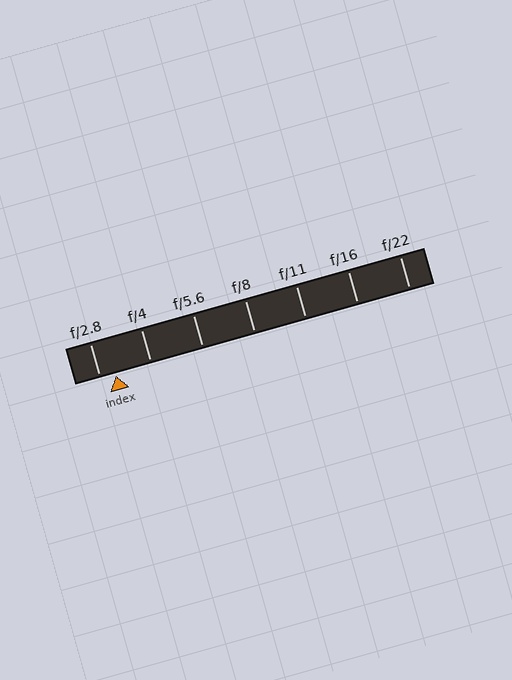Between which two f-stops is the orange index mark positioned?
The index mark is between f/2.8 and f/4.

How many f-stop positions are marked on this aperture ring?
There are 7 f-stop positions marked.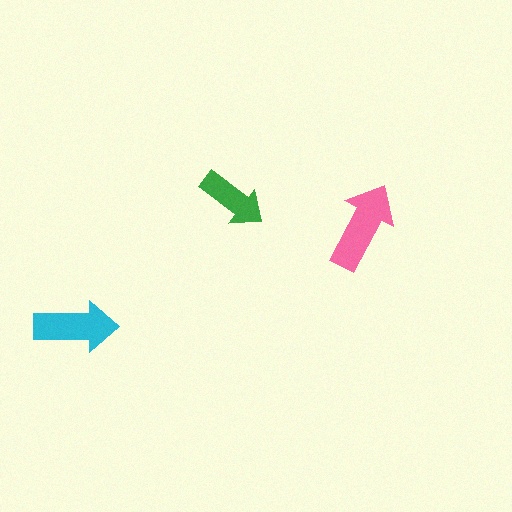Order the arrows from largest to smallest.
the pink one, the cyan one, the green one.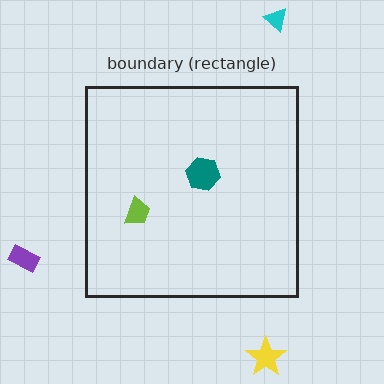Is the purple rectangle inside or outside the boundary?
Outside.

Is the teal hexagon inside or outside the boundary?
Inside.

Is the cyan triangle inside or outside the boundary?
Outside.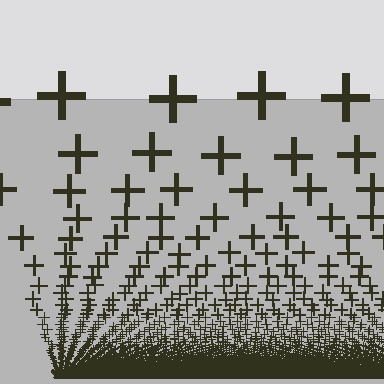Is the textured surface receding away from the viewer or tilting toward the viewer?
The surface appears to tilt toward the viewer. Texture elements get larger and sparser toward the top.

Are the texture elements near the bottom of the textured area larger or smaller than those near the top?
Smaller. The gradient is inverted — elements near the bottom are smaller and denser.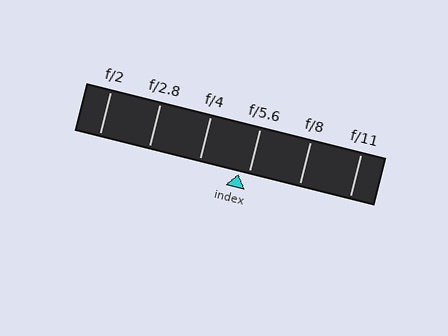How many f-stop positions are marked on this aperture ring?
There are 6 f-stop positions marked.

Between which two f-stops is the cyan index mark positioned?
The index mark is between f/4 and f/5.6.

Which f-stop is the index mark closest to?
The index mark is closest to f/5.6.